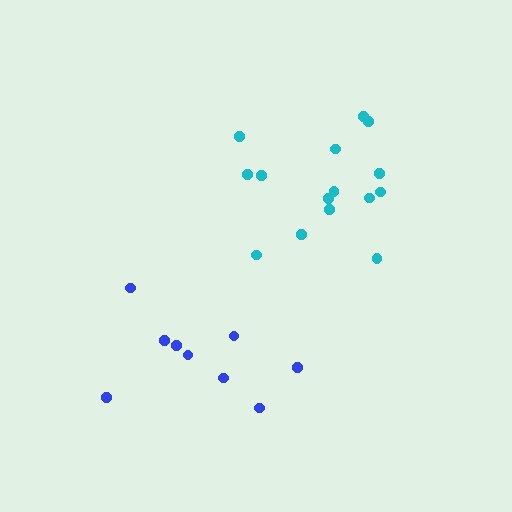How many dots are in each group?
Group 1: 9 dots, Group 2: 15 dots (24 total).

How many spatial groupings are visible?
There are 2 spatial groupings.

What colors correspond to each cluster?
The clusters are colored: blue, cyan.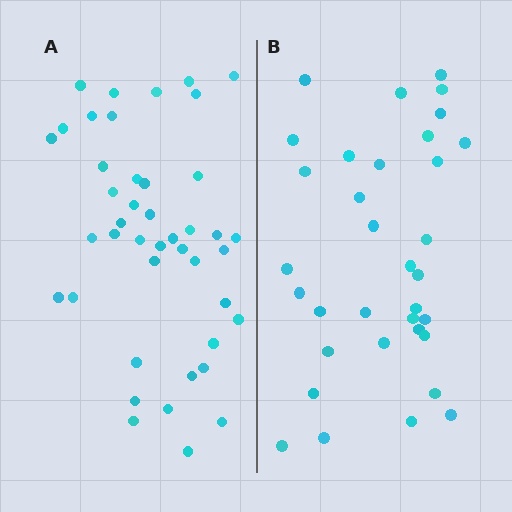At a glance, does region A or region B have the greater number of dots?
Region A (the left region) has more dots.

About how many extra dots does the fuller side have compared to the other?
Region A has roughly 8 or so more dots than region B.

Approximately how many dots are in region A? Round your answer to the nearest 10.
About 40 dots. (The exact count is 43, which rounds to 40.)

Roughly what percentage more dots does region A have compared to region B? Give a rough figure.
About 25% more.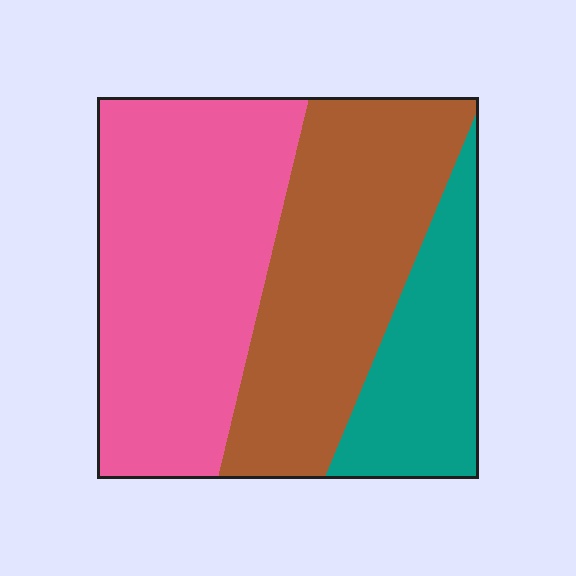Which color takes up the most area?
Pink, at roughly 45%.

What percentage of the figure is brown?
Brown covers 37% of the figure.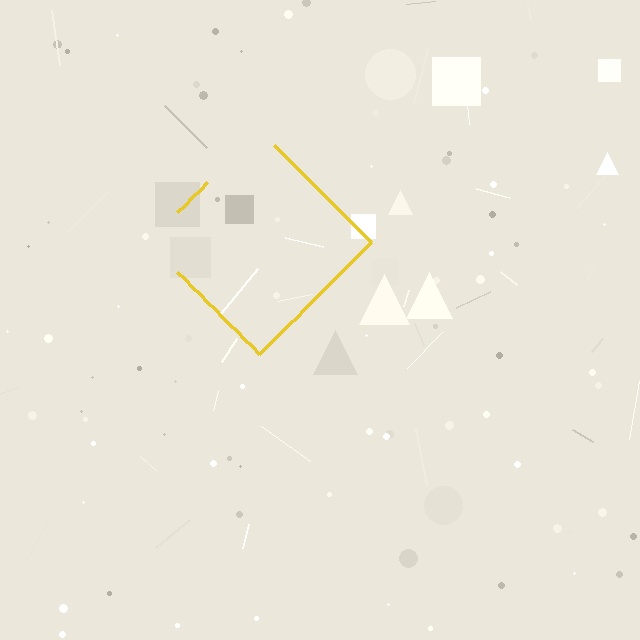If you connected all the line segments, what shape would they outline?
They would outline a diamond.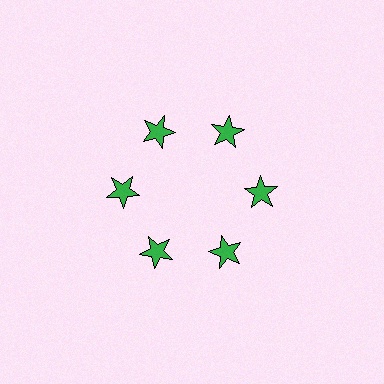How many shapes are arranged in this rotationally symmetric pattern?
There are 6 shapes, arranged in 6 groups of 1.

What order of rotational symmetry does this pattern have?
This pattern has 6-fold rotational symmetry.